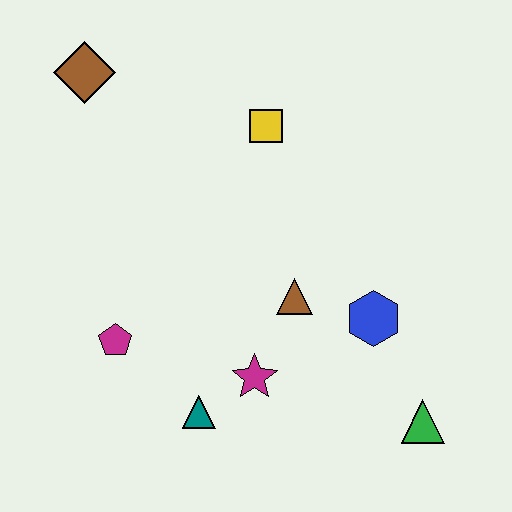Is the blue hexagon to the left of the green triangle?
Yes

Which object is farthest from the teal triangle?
The brown diamond is farthest from the teal triangle.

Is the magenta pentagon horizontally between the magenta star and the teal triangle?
No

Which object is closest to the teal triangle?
The magenta star is closest to the teal triangle.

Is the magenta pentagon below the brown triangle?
Yes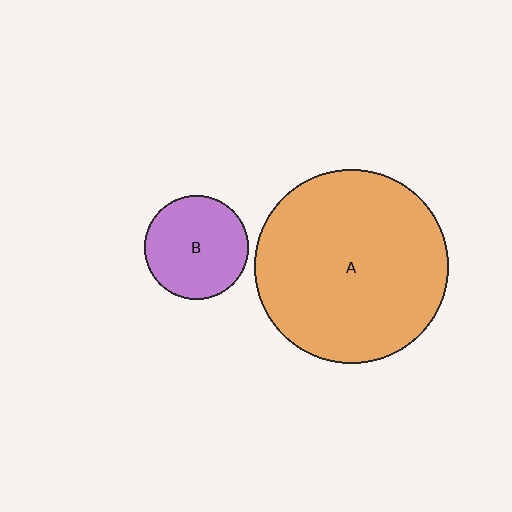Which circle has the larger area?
Circle A (orange).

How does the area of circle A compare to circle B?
Approximately 3.4 times.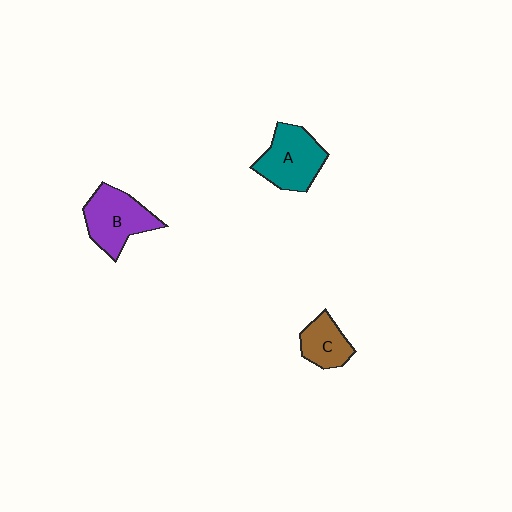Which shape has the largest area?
Shape B (purple).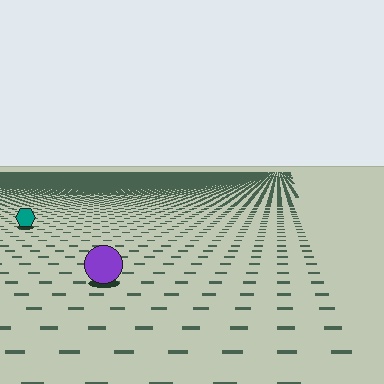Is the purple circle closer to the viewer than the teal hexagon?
Yes. The purple circle is closer — you can tell from the texture gradient: the ground texture is coarser near it.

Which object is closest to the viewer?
The purple circle is closest. The texture marks near it are larger and more spread out.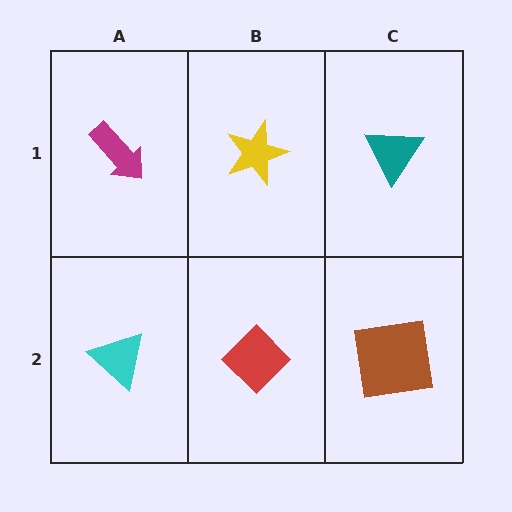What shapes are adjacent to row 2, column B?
A yellow star (row 1, column B), a cyan triangle (row 2, column A), a brown square (row 2, column C).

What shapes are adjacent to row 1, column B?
A red diamond (row 2, column B), a magenta arrow (row 1, column A), a teal triangle (row 1, column C).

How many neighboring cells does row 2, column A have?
2.